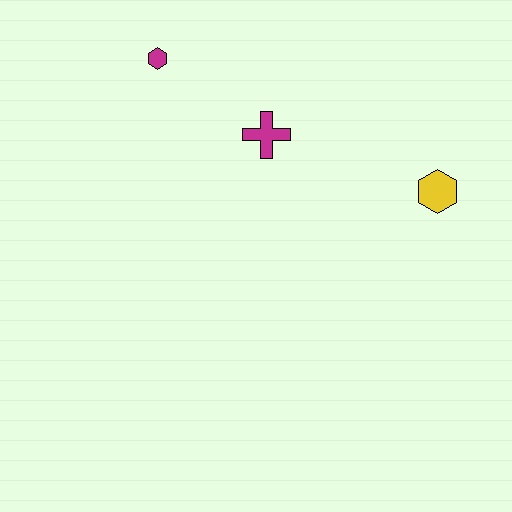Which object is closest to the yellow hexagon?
The magenta cross is closest to the yellow hexagon.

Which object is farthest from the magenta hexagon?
The yellow hexagon is farthest from the magenta hexagon.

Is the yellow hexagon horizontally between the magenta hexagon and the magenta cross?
No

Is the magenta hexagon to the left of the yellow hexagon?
Yes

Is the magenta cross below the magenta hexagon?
Yes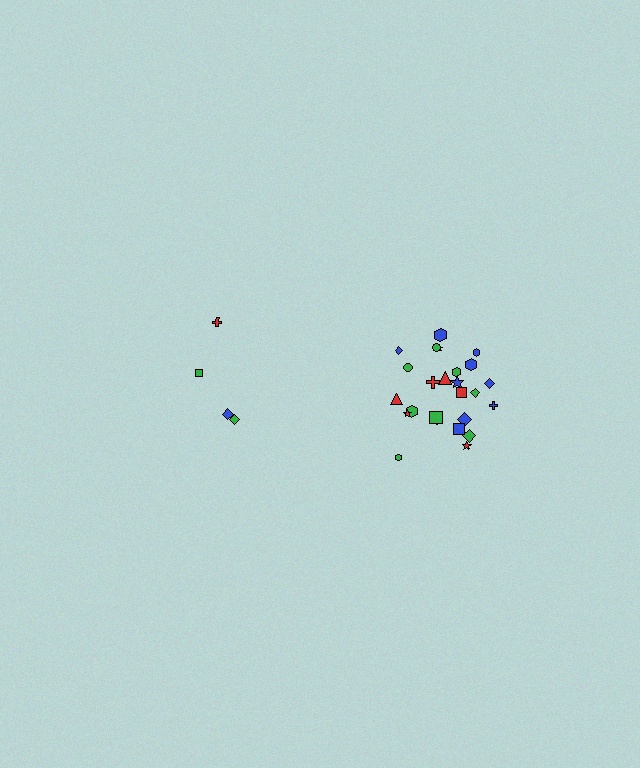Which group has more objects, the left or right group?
The right group.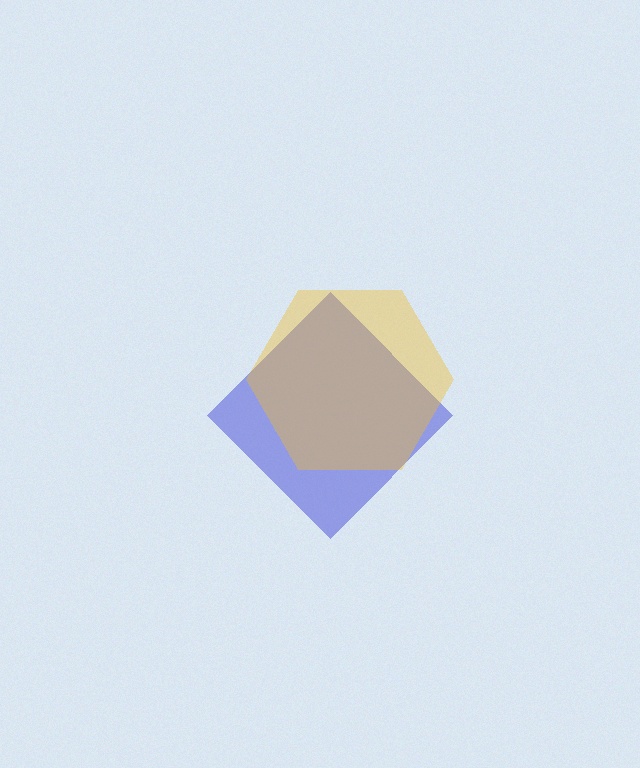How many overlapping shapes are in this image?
There are 2 overlapping shapes in the image.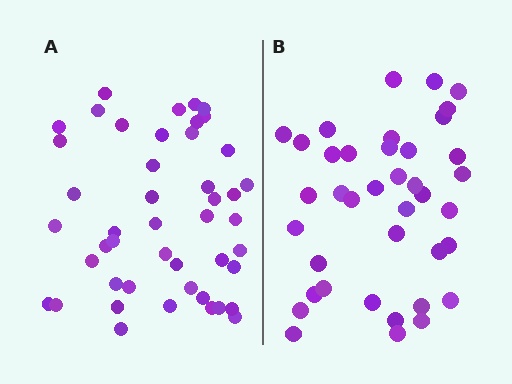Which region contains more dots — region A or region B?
Region A (the left region) has more dots.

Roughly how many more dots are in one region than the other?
Region A has roughly 8 or so more dots than region B.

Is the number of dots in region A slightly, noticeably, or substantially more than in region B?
Region A has only slightly more — the two regions are fairly close. The ratio is roughly 1.2 to 1.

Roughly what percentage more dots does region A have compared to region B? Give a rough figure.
About 20% more.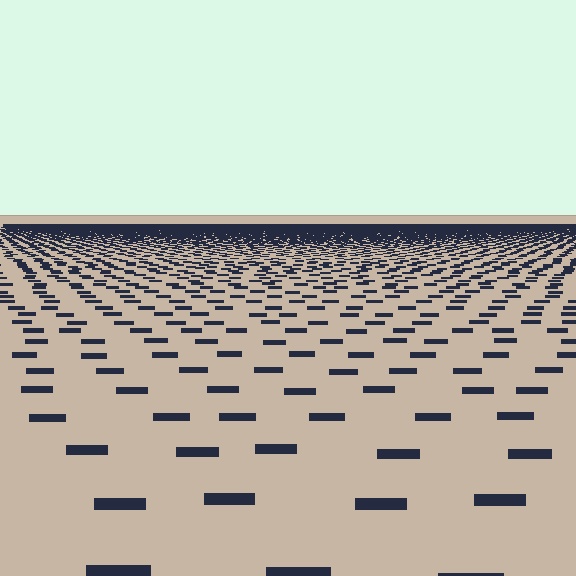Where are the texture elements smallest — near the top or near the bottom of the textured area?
Near the top.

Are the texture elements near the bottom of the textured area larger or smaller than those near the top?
Larger. Near the bottom, elements are closer to the viewer and appear at a bigger on-screen size.